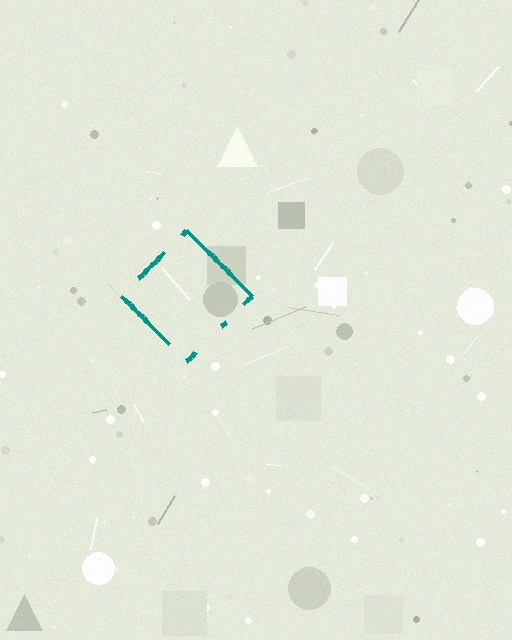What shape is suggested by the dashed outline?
The dashed outline suggests a diamond.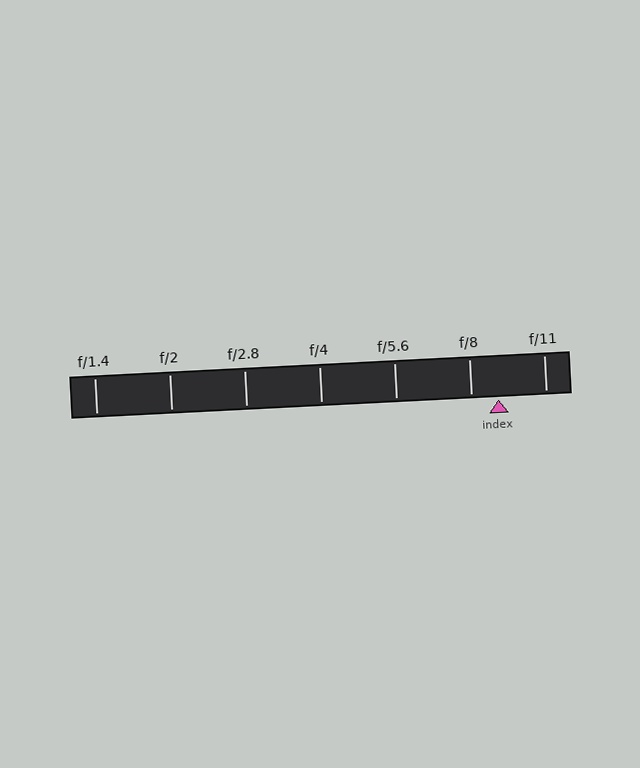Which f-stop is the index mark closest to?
The index mark is closest to f/8.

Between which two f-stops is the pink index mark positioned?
The index mark is between f/8 and f/11.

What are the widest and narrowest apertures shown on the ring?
The widest aperture shown is f/1.4 and the narrowest is f/11.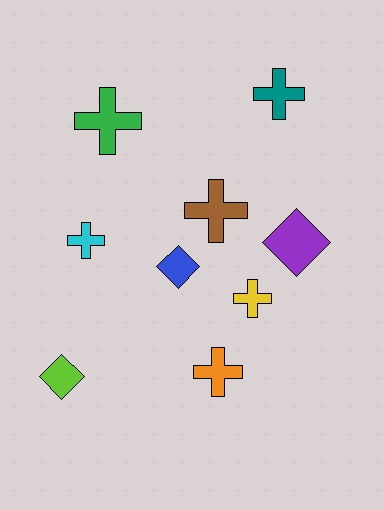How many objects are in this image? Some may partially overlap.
There are 9 objects.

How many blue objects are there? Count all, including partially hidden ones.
There is 1 blue object.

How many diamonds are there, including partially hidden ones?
There are 3 diamonds.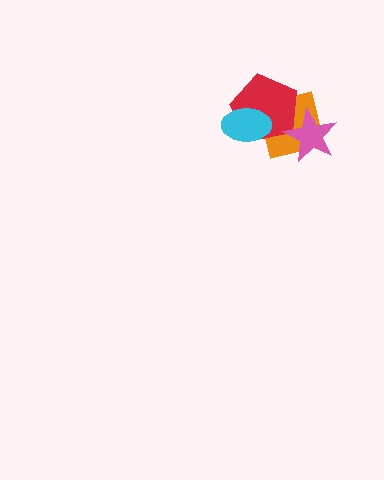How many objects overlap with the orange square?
3 objects overlap with the orange square.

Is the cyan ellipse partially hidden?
No, no other shape covers it.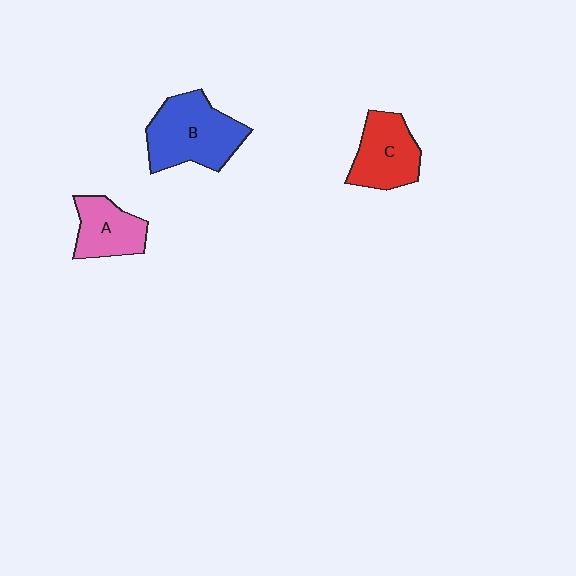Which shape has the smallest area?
Shape A (pink).